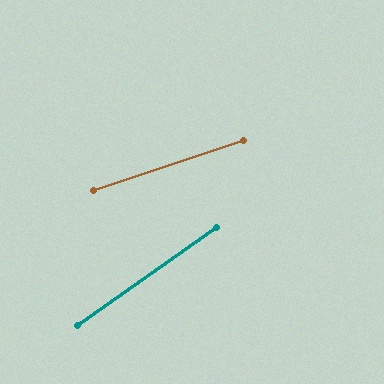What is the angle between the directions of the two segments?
Approximately 16 degrees.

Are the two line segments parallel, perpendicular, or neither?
Neither parallel nor perpendicular — they differ by about 16°.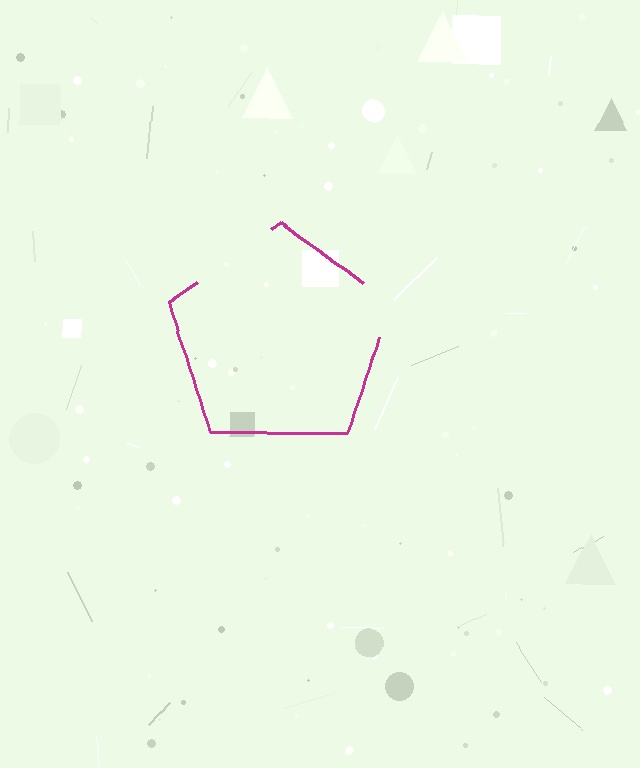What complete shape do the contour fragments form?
The contour fragments form a pentagon.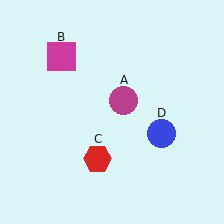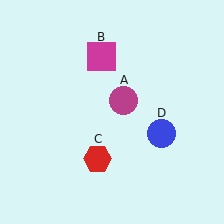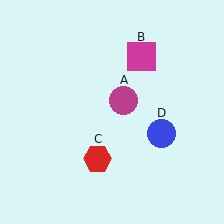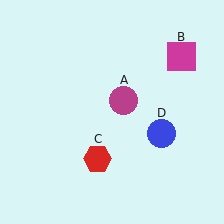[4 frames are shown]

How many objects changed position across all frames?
1 object changed position: magenta square (object B).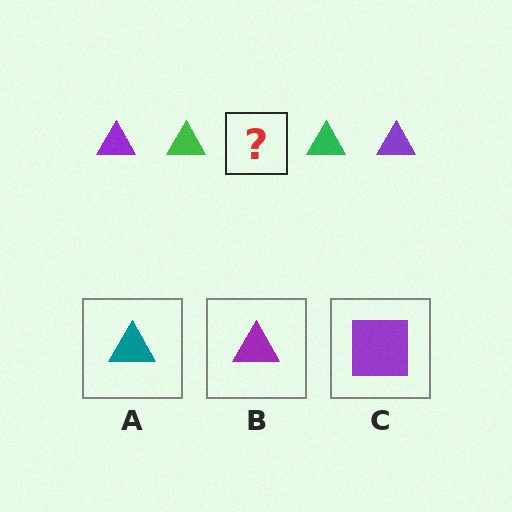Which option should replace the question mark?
Option B.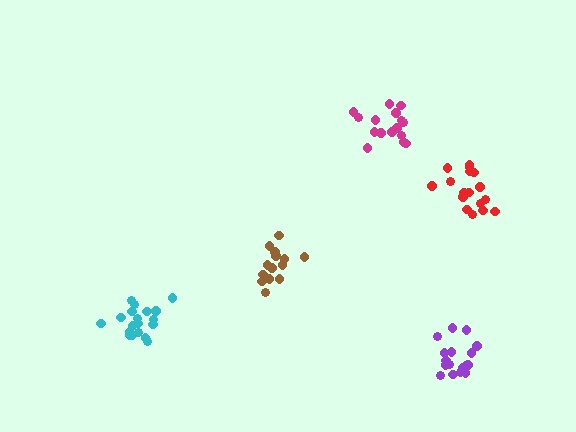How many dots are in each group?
Group 1: 19 dots, Group 2: 19 dots, Group 3: 17 dots, Group 4: 17 dots, Group 5: 15 dots (87 total).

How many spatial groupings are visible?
There are 5 spatial groupings.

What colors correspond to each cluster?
The clusters are colored: cyan, red, magenta, purple, brown.